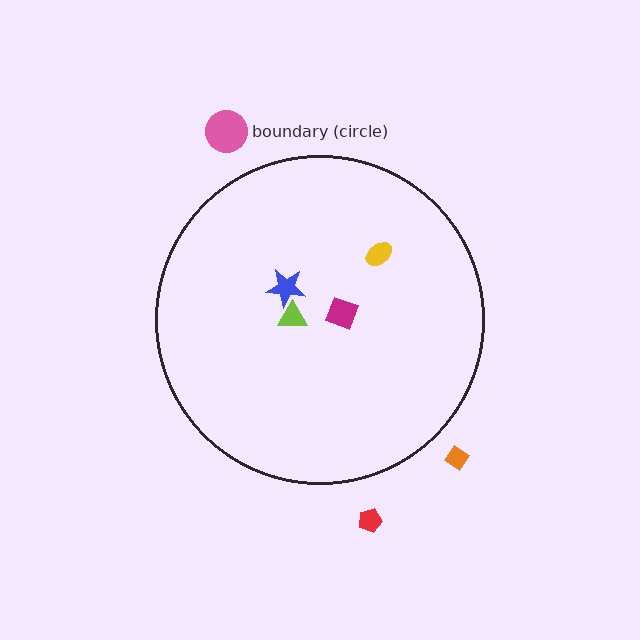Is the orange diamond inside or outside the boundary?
Outside.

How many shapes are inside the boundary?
4 inside, 3 outside.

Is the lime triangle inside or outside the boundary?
Inside.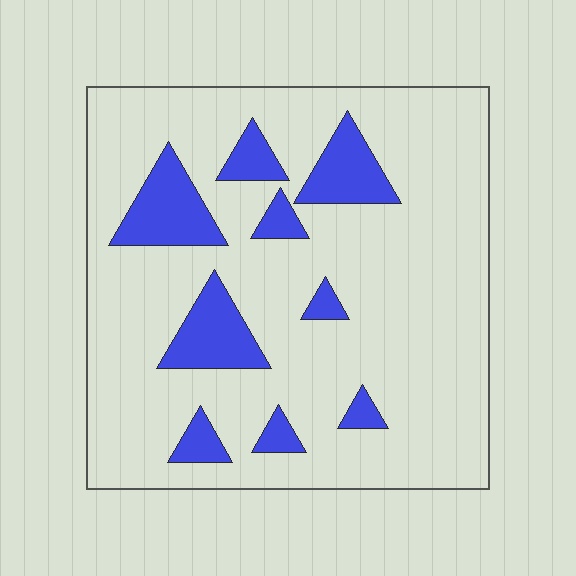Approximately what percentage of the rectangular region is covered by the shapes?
Approximately 15%.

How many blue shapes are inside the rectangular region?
9.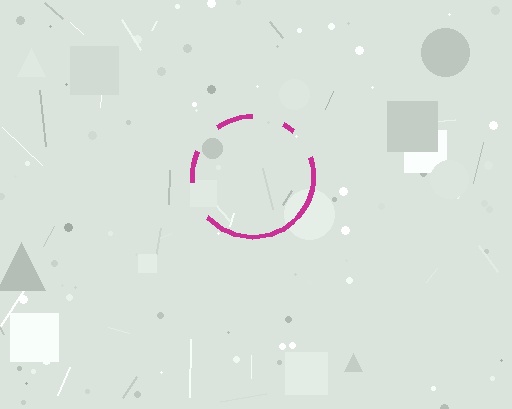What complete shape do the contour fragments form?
The contour fragments form a circle.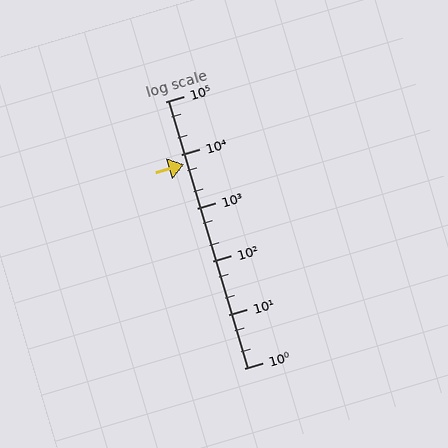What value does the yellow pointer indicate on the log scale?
The pointer indicates approximately 6600.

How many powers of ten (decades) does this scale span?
The scale spans 5 decades, from 1 to 100000.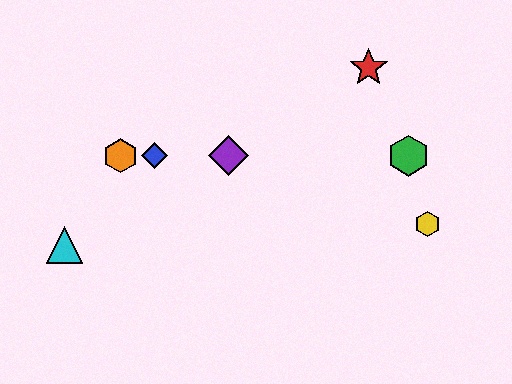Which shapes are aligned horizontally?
The blue diamond, the green hexagon, the purple diamond, the orange hexagon are aligned horizontally.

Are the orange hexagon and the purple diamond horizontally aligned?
Yes, both are at y≈156.